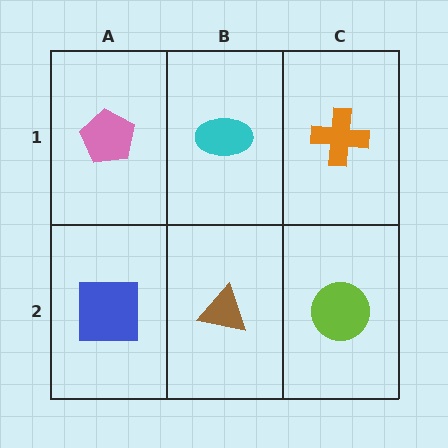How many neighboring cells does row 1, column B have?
3.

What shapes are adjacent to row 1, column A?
A blue square (row 2, column A), a cyan ellipse (row 1, column B).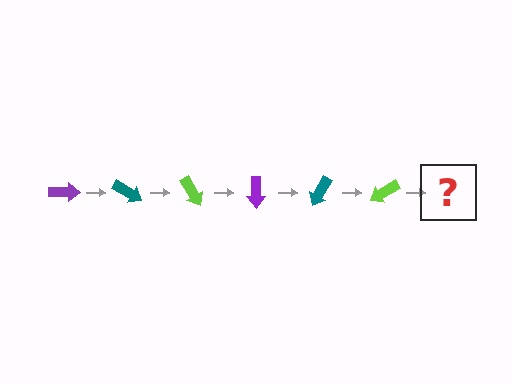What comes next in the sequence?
The next element should be a purple arrow, rotated 180 degrees from the start.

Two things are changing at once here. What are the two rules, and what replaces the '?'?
The two rules are that it rotates 30 degrees each step and the color cycles through purple, teal, and lime. The '?' should be a purple arrow, rotated 180 degrees from the start.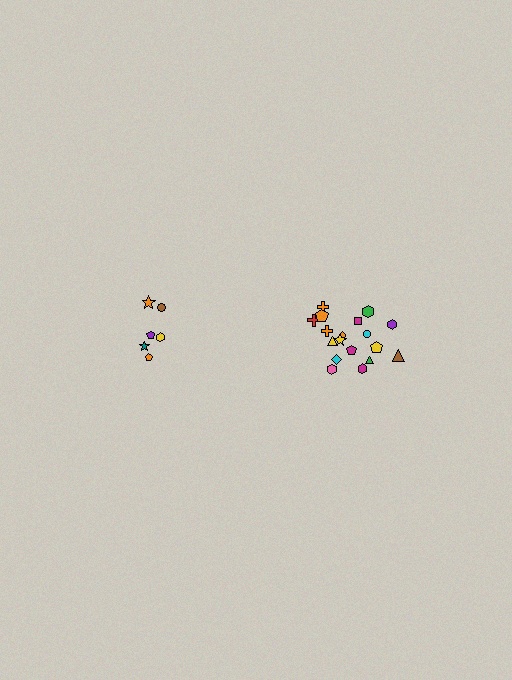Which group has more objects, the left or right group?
The right group.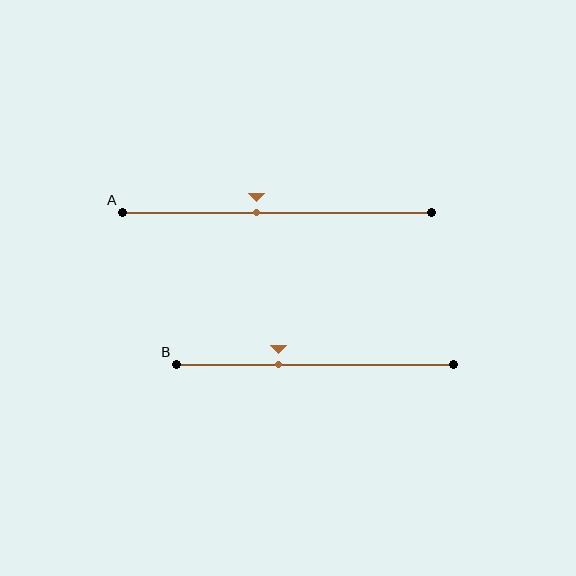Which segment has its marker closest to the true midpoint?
Segment A has its marker closest to the true midpoint.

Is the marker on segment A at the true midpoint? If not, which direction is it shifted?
No, the marker on segment A is shifted to the left by about 6% of the segment length.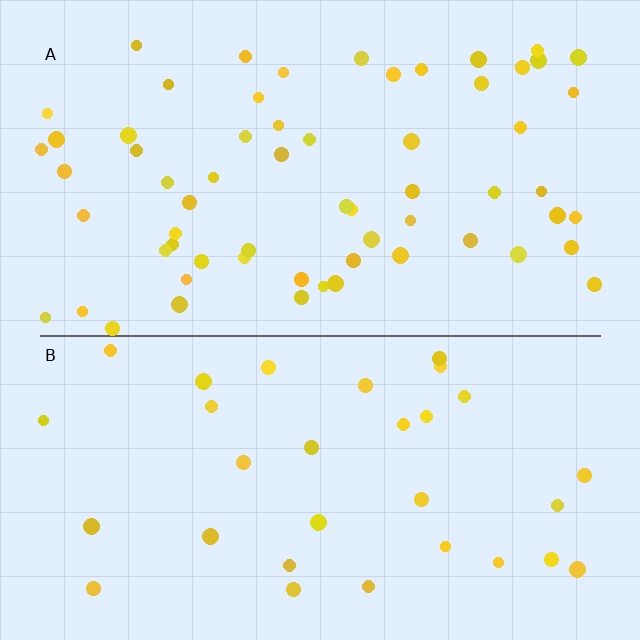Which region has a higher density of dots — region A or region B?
A (the top).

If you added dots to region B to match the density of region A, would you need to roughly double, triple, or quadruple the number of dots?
Approximately double.